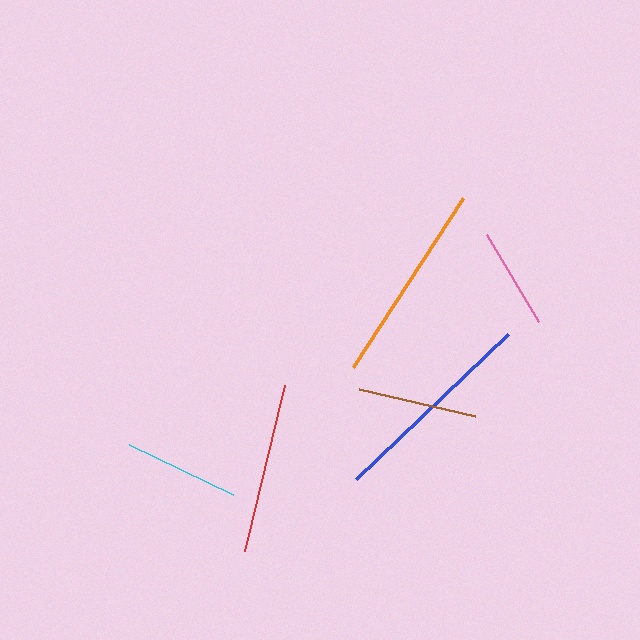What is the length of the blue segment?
The blue segment is approximately 210 pixels long.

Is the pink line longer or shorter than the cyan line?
The cyan line is longer than the pink line.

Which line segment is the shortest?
The pink line is the shortest at approximately 102 pixels.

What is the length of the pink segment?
The pink segment is approximately 102 pixels long.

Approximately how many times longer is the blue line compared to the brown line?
The blue line is approximately 1.8 times the length of the brown line.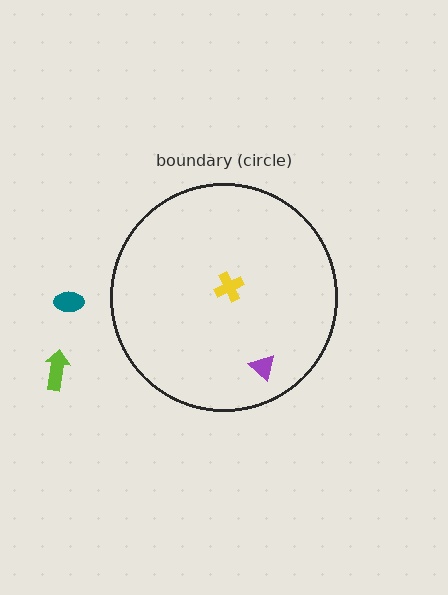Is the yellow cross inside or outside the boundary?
Inside.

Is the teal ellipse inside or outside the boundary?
Outside.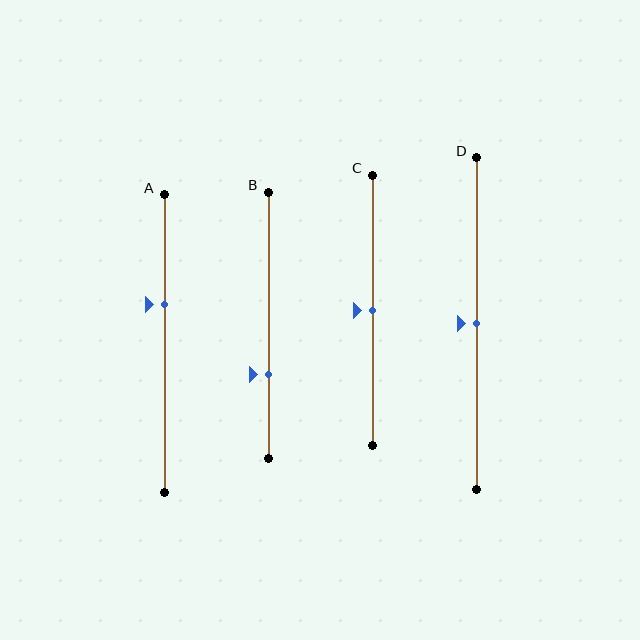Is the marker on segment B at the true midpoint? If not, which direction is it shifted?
No, the marker on segment B is shifted downward by about 18% of the segment length.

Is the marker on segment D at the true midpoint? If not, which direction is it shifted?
Yes, the marker on segment D is at the true midpoint.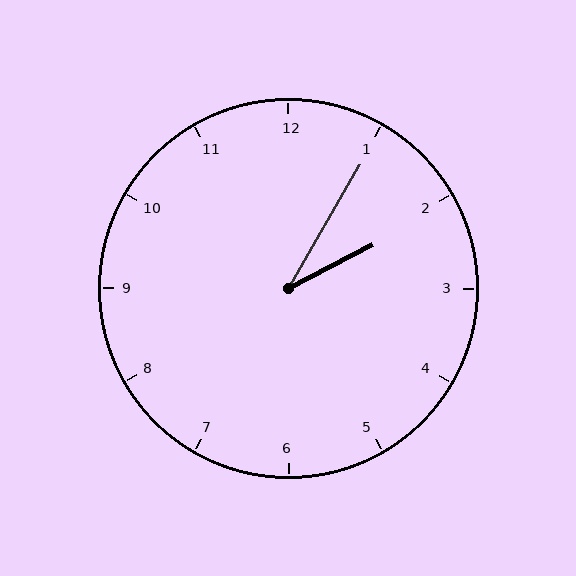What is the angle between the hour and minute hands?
Approximately 32 degrees.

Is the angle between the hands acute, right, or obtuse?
It is acute.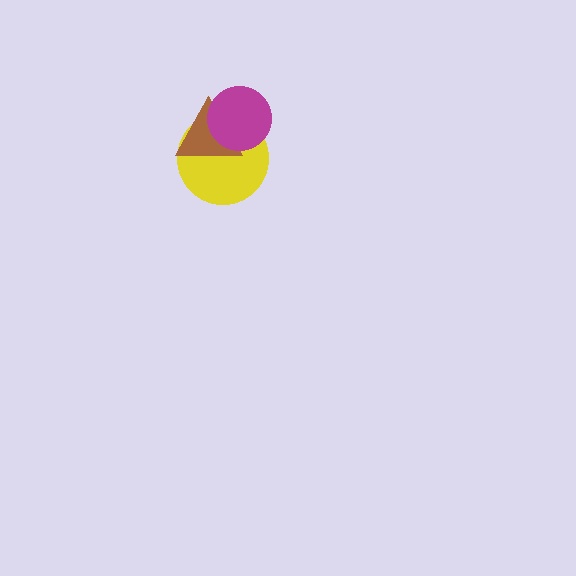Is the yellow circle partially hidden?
Yes, it is partially covered by another shape.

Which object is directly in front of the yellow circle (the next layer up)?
The brown triangle is directly in front of the yellow circle.